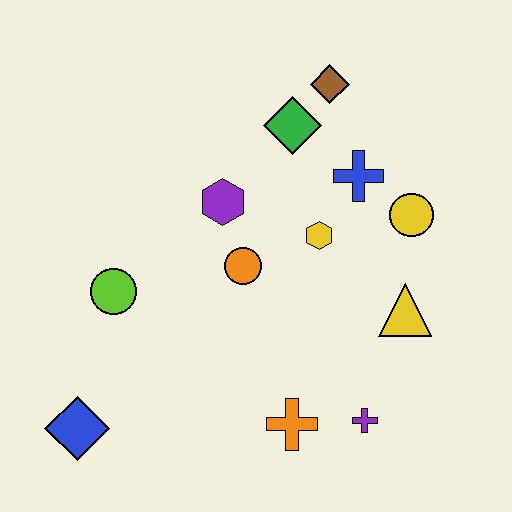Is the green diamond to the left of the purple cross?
Yes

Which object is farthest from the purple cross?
The brown diamond is farthest from the purple cross.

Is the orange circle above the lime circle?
Yes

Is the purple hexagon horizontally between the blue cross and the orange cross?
No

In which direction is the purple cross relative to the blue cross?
The purple cross is below the blue cross.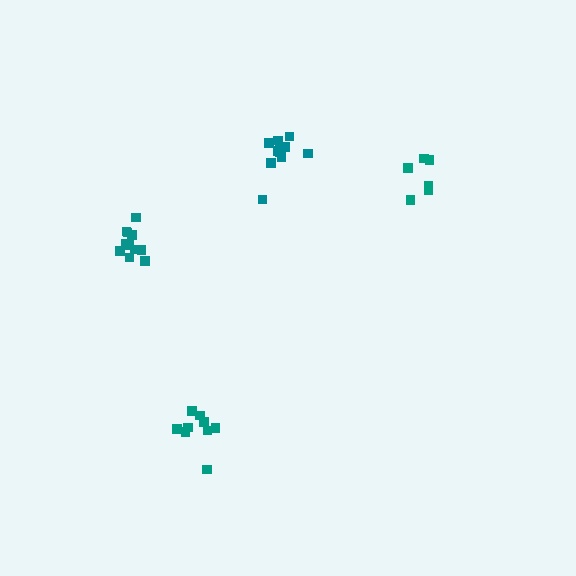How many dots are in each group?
Group 1: 9 dots, Group 2: 6 dots, Group 3: 12 dots, Group 4: 12 dots (39 total).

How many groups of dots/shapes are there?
There are 4 groups.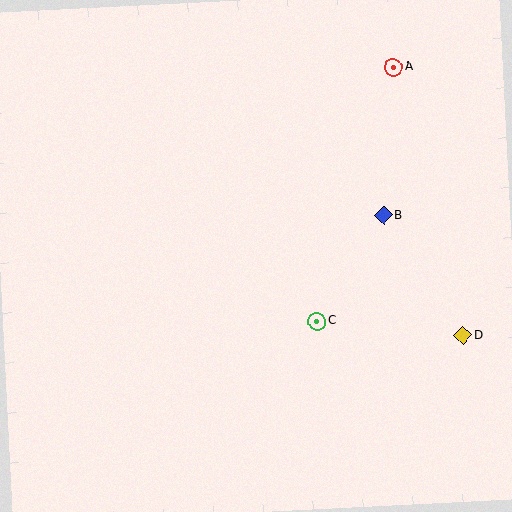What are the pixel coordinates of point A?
Point A is at (393, 67).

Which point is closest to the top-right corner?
Point A is closest to the top-right corner.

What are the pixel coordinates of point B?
Point B is at (383, 215).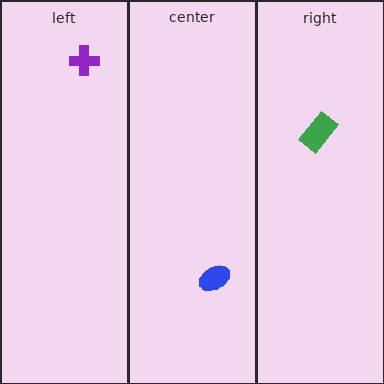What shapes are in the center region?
The blue ellipse.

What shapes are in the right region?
The green rectangle.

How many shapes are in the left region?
1.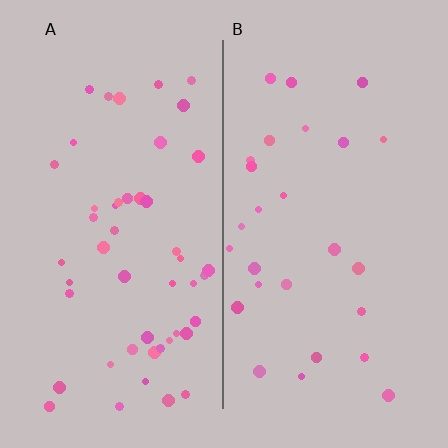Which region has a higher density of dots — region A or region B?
A (the left).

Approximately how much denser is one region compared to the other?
Approximately 1.8× — region A over region B.